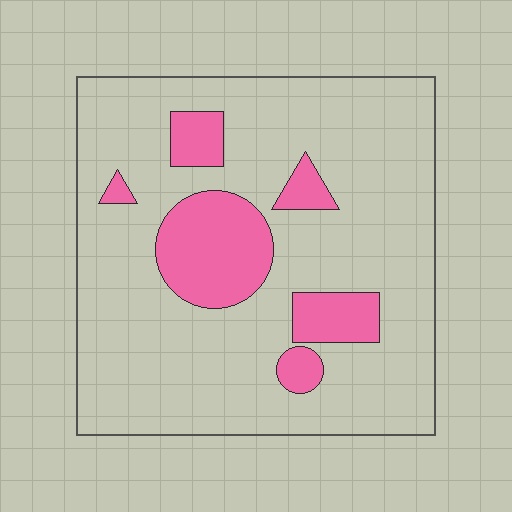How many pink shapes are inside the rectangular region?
6.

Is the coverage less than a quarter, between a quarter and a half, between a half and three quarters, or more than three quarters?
Less than a quarter.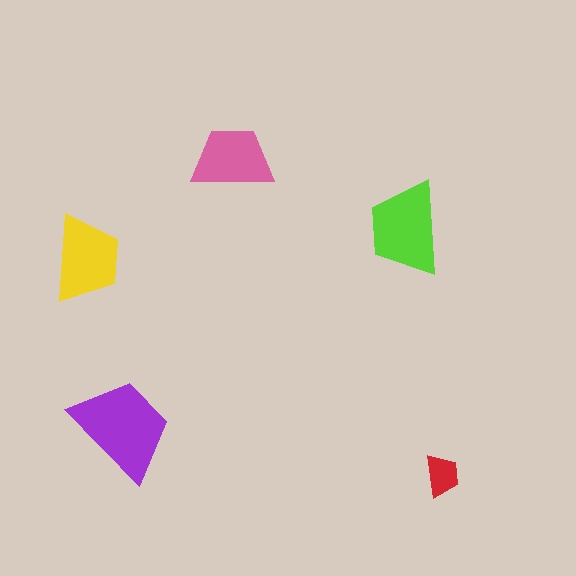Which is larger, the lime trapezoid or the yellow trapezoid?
The lime one.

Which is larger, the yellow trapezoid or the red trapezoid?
The yellow one.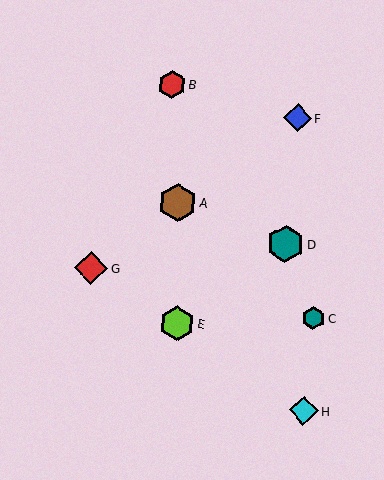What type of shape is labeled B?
Shape B is a red hexagon.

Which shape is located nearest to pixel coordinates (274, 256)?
The teal hexagon (labeled D) at (285, 244) is nearest to that location.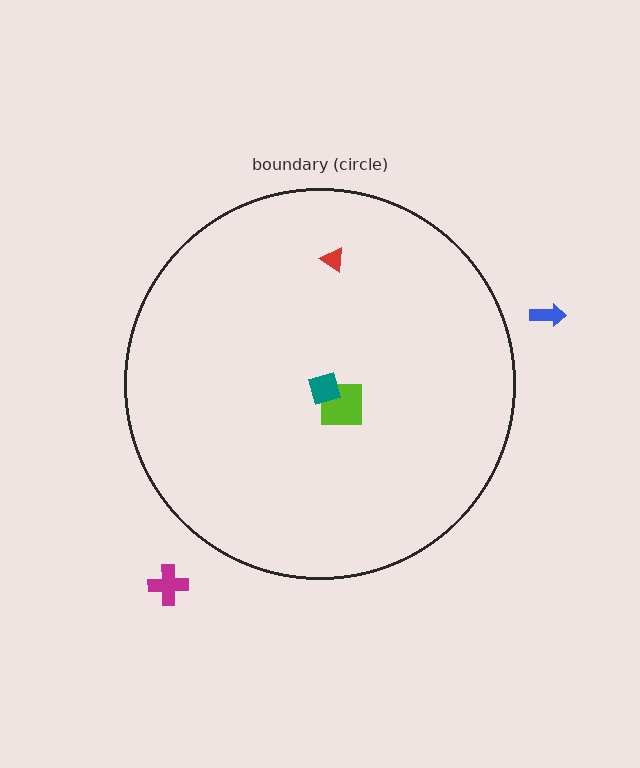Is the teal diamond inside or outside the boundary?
Inside.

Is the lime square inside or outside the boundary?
Inside.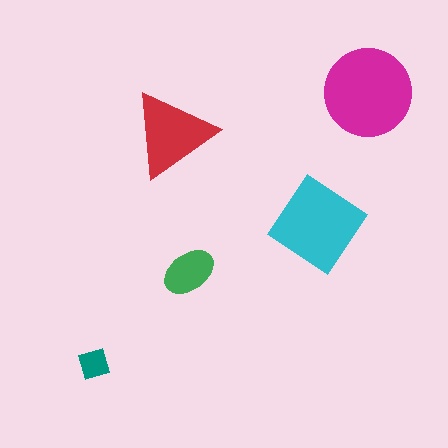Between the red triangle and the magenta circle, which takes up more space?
The magenta circle.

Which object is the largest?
The magenta circle.